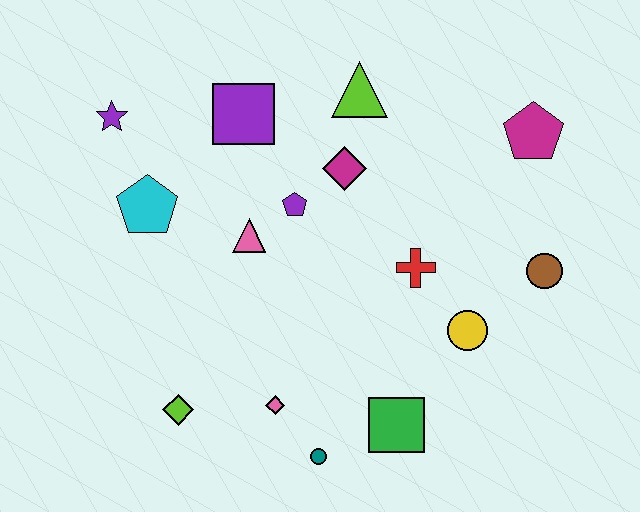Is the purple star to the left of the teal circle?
Yes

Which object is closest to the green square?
The teal circle is closest to the green square.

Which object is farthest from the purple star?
The brown circle is farthest from the purple star.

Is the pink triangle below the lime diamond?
No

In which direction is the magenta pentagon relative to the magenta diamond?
The magenta pentagon is to the right of the magenta diamond.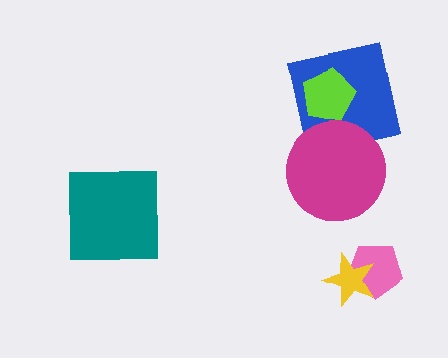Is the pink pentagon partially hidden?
Yes, it is partially covered by another shape.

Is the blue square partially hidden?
Yes, it is partially covered by another shape.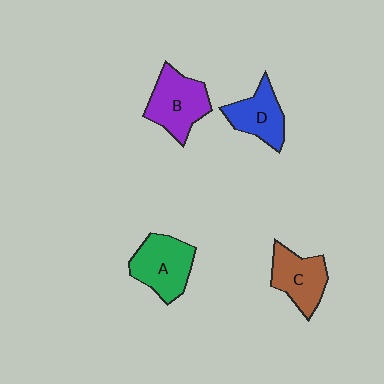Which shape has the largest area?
Shape B (purple).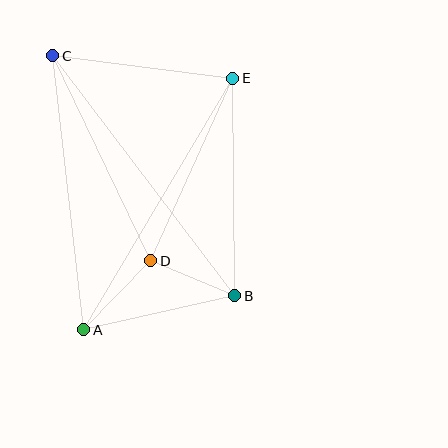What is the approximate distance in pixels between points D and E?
The distance between D and E is approximately 200 pixels.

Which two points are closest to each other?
Points B and D are closest to each other.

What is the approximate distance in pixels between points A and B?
The distance between A and B is approximately 155 pixels.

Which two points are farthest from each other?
Points B and C are farthest from each other.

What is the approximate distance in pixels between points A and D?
The distance between A and D is approximately 96 pixels.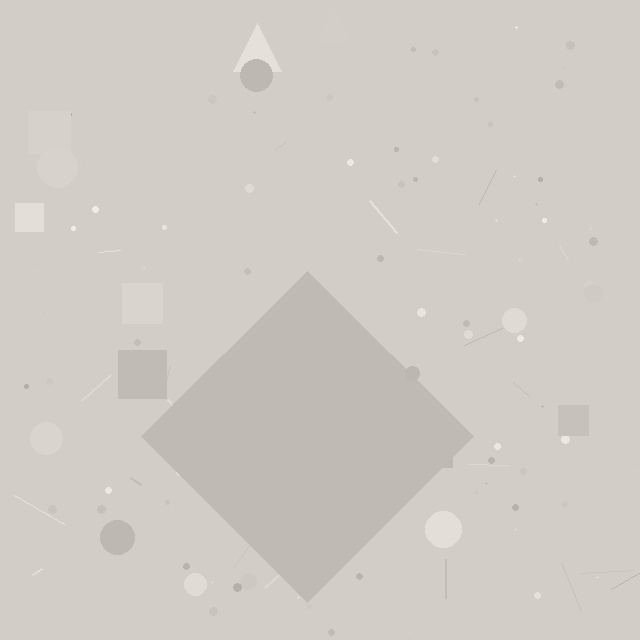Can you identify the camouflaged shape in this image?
The camouflaged shape is a diamond.